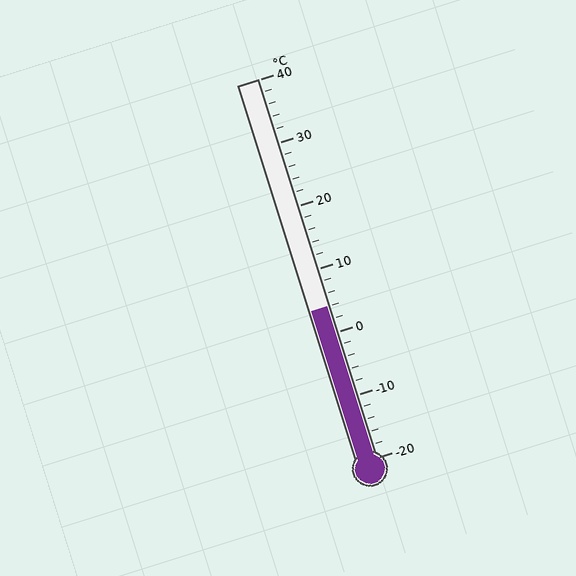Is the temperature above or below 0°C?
The temperature is above 0°C.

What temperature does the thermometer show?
The thermometer shows approximately 4°C.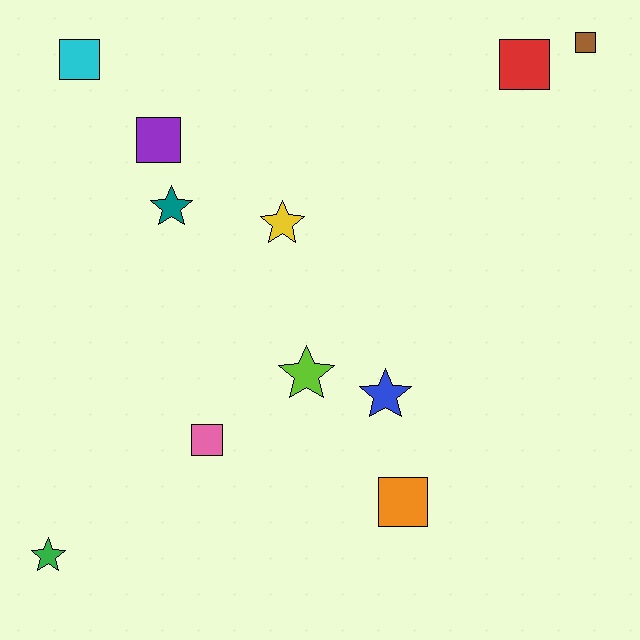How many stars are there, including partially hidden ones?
There are 5 stars.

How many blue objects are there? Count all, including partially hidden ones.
There is 1 blue object.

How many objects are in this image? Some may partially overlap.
There are 11 objects.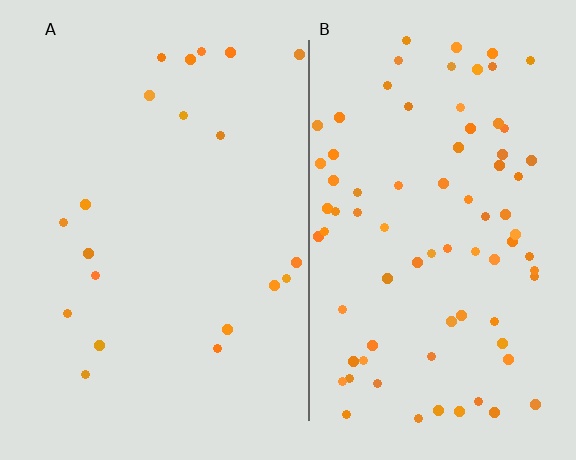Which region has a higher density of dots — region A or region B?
B (the right).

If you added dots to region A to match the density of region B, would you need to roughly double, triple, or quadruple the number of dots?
Approximately quadruple.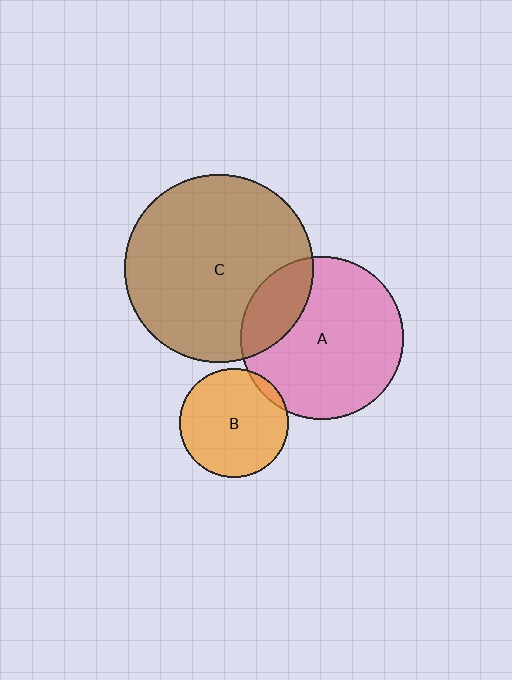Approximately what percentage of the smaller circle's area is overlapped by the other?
Approximately 5%.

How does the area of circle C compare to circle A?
Approximately 1.3 times.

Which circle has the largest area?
Circle C (brown).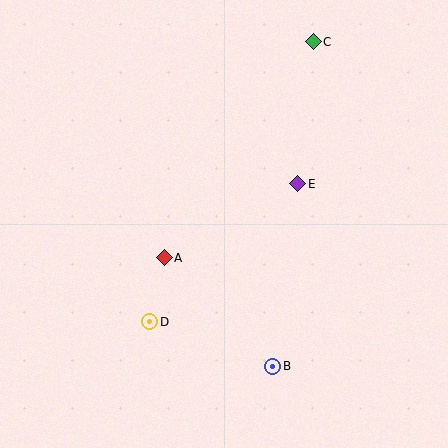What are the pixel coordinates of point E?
Point E is at (297, 184).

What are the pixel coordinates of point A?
Point A is at (164, 258).